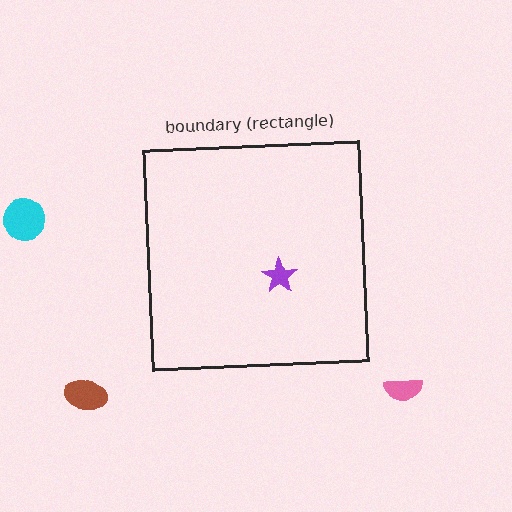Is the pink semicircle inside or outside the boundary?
Outside.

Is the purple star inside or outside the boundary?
Inside.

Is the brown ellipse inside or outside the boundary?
Outside.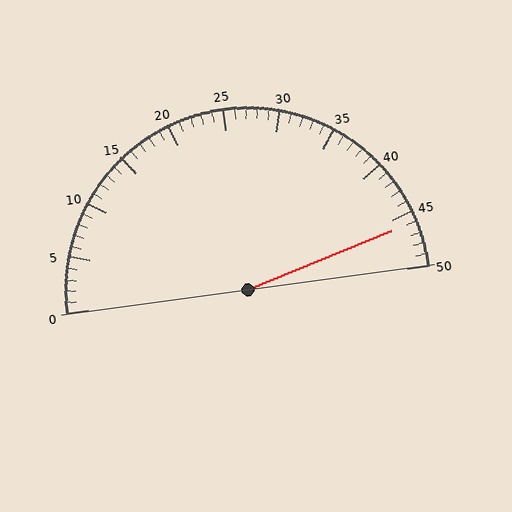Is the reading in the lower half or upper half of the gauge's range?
The reading is in the upper half of the range (0 to 50).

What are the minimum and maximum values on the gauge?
The gauge ranges from 0 to 50.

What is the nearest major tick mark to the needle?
The nearest major tick mark is 45.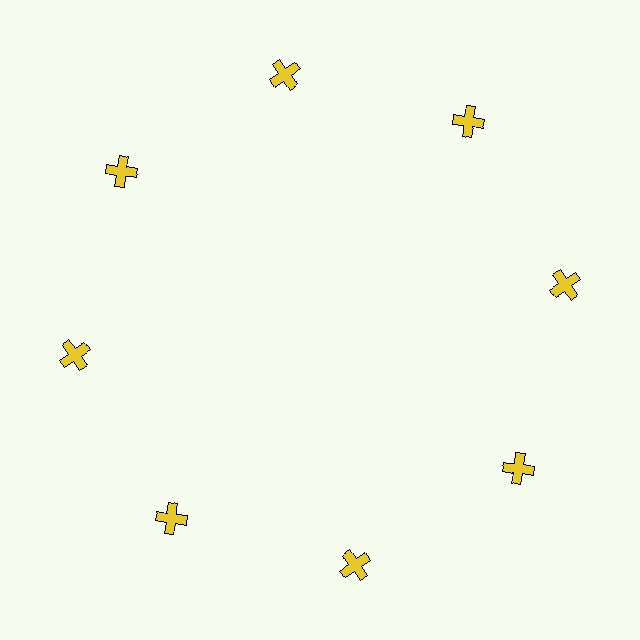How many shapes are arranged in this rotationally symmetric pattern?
There are 8 shapes, arranged in 8 groups of 1.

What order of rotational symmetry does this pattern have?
This pattern has 8-fold rotational symmetry.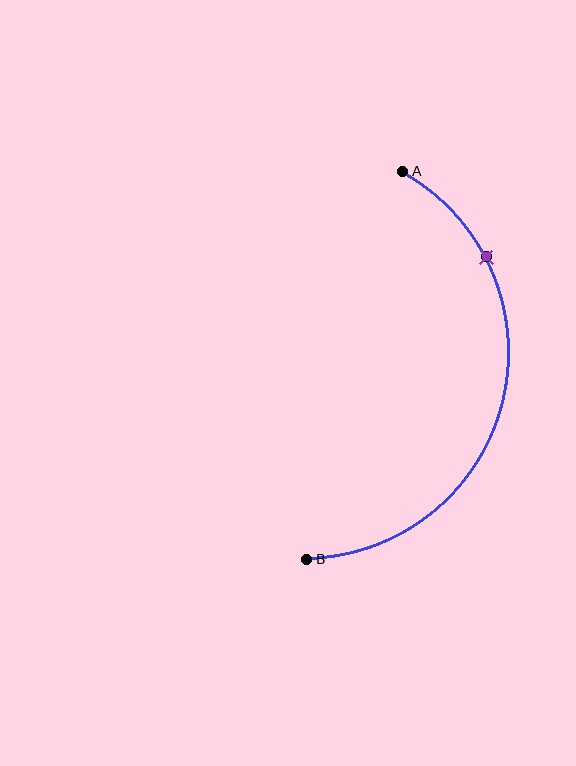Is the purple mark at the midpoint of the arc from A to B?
No. The purple mark lies on the arc but is closer to endpoint A. The arc midpoint would be at the point on the curve equidistant along the arc from both A and B.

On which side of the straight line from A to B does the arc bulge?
The arc bulges to the right of the straight line connecting A and B.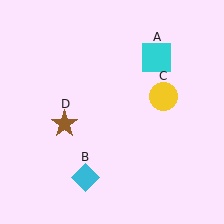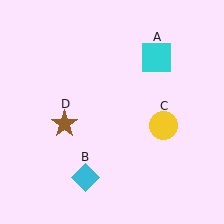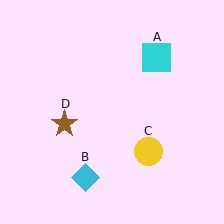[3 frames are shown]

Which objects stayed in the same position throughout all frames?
Cyan square (object A) and cyan diamond (object B) and brown star (object D) remained stationary.